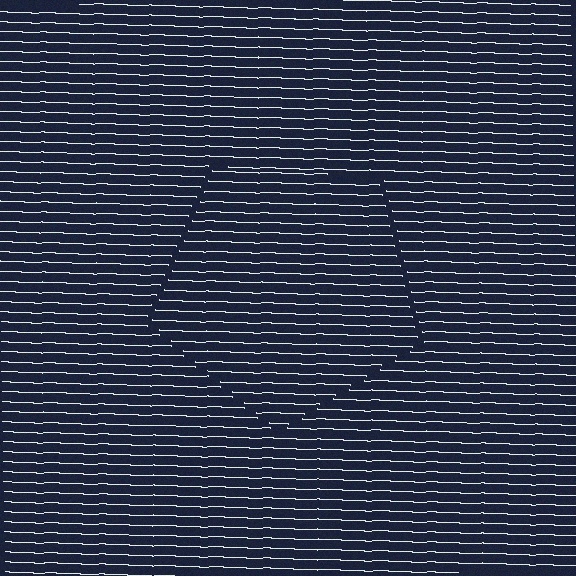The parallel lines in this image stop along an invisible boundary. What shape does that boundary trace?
An illusory pentagon. The interior of the shape contains the same grating, shifted by half a period — the contour is defined by the phase discontinuity where line-ends from the inner and outer gratings abut.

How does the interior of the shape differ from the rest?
The interior of the shape contains the same grating, shifted by half a period — the contour is defined by the phase discontinuity where line-ends from the inner and outer gratings abut.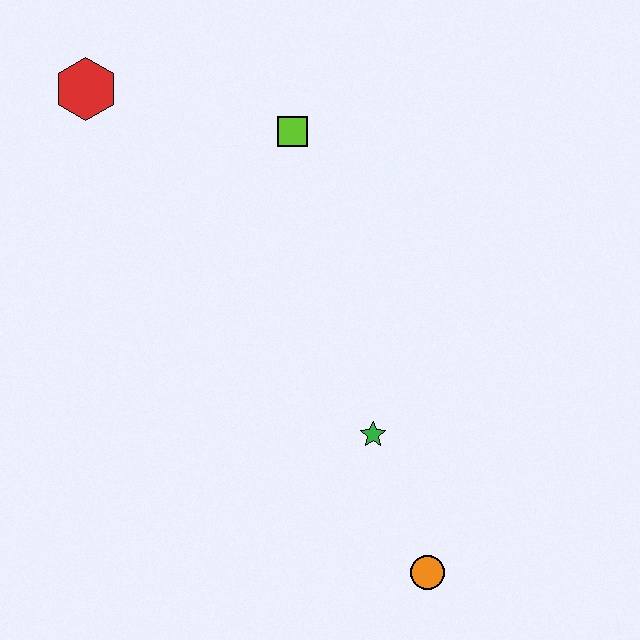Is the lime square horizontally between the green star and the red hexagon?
Yes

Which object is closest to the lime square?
The red hexagon is closest to the lime square.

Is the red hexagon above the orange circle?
Yes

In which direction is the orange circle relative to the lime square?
The orange circle is below the lime square.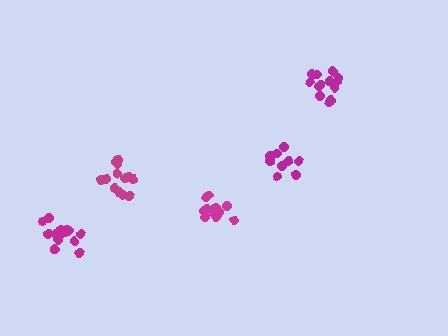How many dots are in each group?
Group 1: 14 dots, Group 2: 9 dots, Group 3: 12 dots, Group 4: 14 dots, Group 5: 14 dots (63 total).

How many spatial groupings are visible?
There are 5 spatial groupings.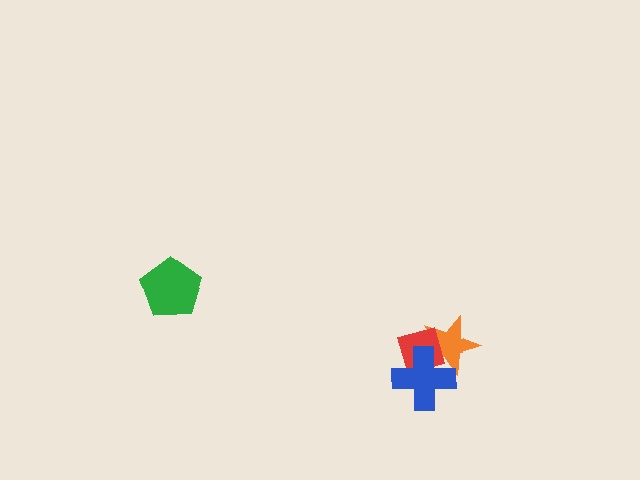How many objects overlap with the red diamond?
2 objects overlap with the red diamond.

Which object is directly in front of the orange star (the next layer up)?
The red diamond is directly in front of the orange star.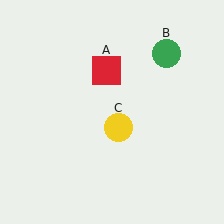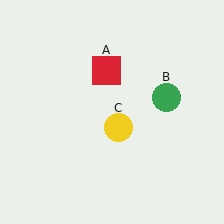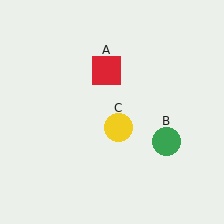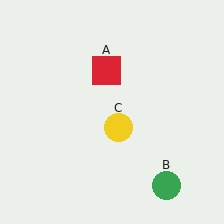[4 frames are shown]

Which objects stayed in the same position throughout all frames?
Red square (object A) and yellow circle (object C) remained stationary.